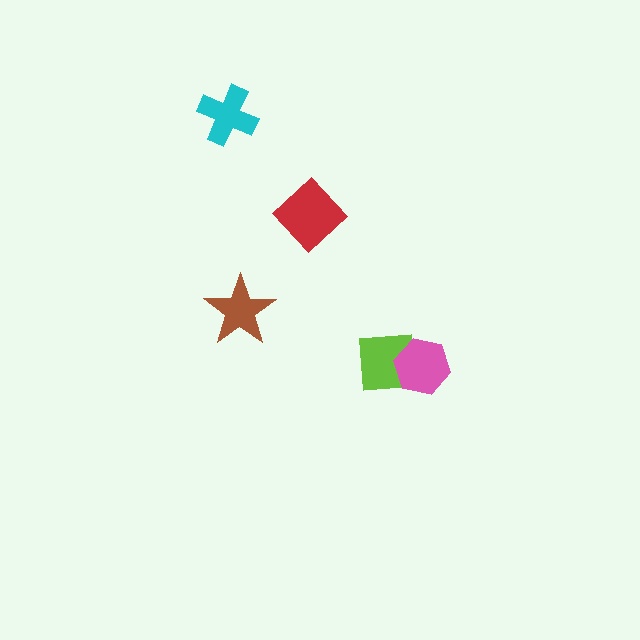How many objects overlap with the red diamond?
0 objects overlap with the red diamond.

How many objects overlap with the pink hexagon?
1 object overlaps with the pink hexagon.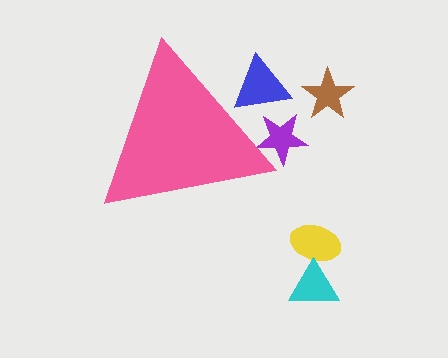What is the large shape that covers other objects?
A pink triangle.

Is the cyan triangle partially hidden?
No, the cyan triangle is fully visible.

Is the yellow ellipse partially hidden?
No, the yellow ellipse is fully visible.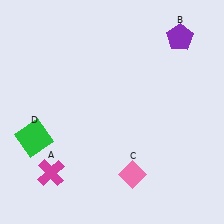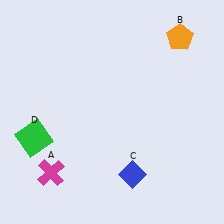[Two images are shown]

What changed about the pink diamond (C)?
In Image 1, C is pink. In Image 2, it changed to blue.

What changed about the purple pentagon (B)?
In Image 1, B is purple. In Image 2, it changed to orange.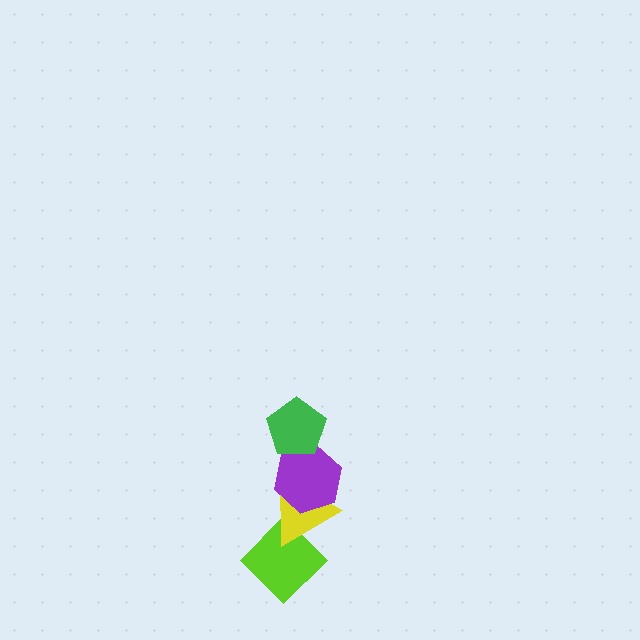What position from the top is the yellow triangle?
The yellow triangle is 3rd from the top.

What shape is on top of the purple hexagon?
The green pentagon is on top of the purple hexagon.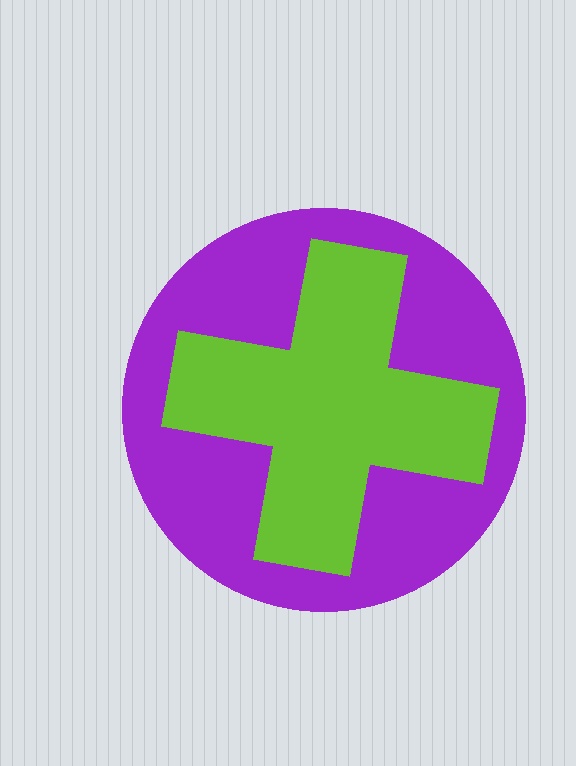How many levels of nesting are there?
2.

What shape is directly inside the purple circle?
The lime cross.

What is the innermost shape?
The lime cross.